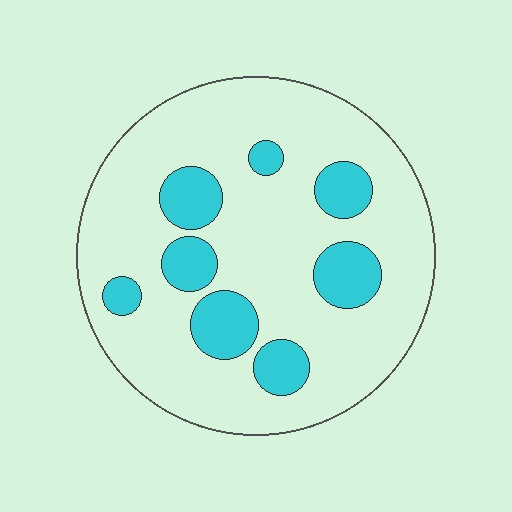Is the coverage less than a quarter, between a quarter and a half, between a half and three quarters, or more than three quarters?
Less than a quarter.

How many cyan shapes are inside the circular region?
8.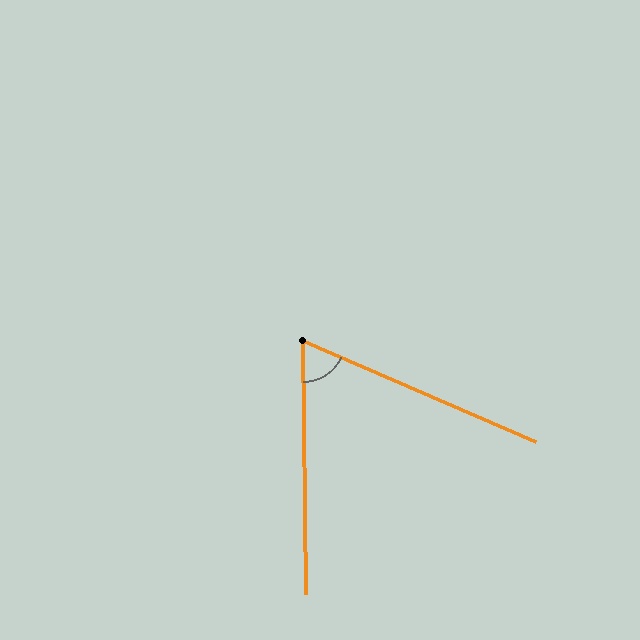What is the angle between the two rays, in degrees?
Approximately 66 degrees.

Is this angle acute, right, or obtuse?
It is acute.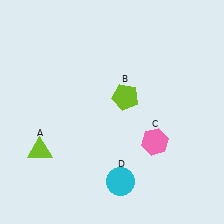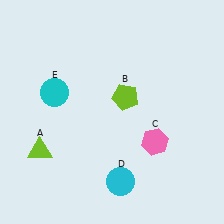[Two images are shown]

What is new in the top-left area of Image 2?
A cyan circle (E) was added in the top-left area of Image 2.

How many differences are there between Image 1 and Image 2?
There is 1 difference between the two images.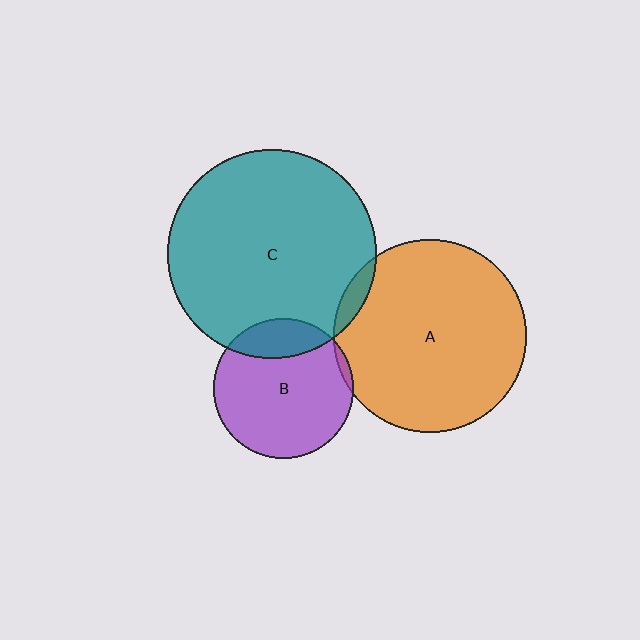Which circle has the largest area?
Circle C (teal).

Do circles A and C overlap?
Yes.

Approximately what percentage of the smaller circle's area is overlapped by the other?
Approximately 5%.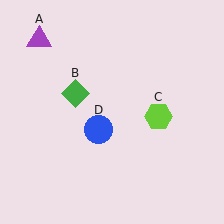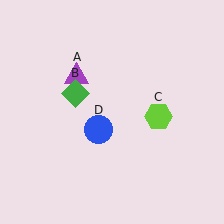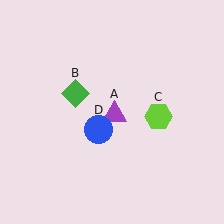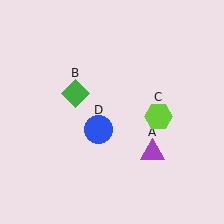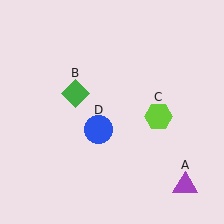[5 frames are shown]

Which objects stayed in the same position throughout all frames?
Green diamond (object B) and lime hexagon (object C) and blue circle (object D) remained stationary.